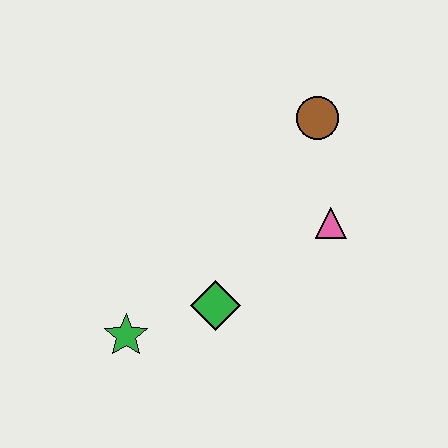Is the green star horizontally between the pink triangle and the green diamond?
No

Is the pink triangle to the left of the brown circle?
No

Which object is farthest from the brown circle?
The green star is farthest from the brown circle.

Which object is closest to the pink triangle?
The brown circle is closest to the pink triangle.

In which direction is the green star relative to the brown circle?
The green star is below the brown circle.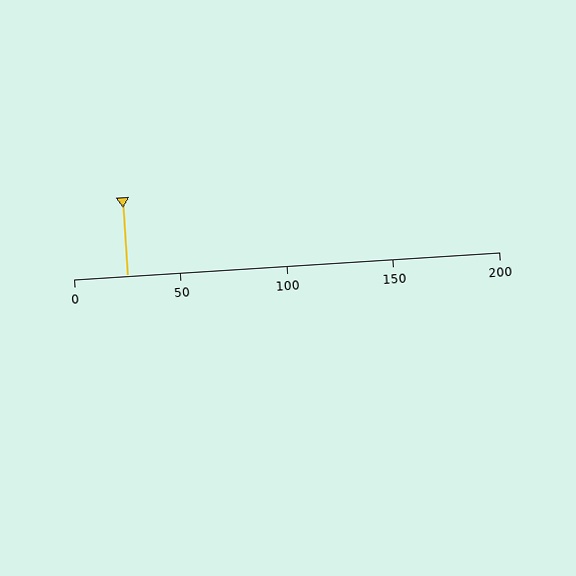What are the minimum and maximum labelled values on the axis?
The axis runs from 0 to 200.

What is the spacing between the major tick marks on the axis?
The major ticks are spaced 50 apart.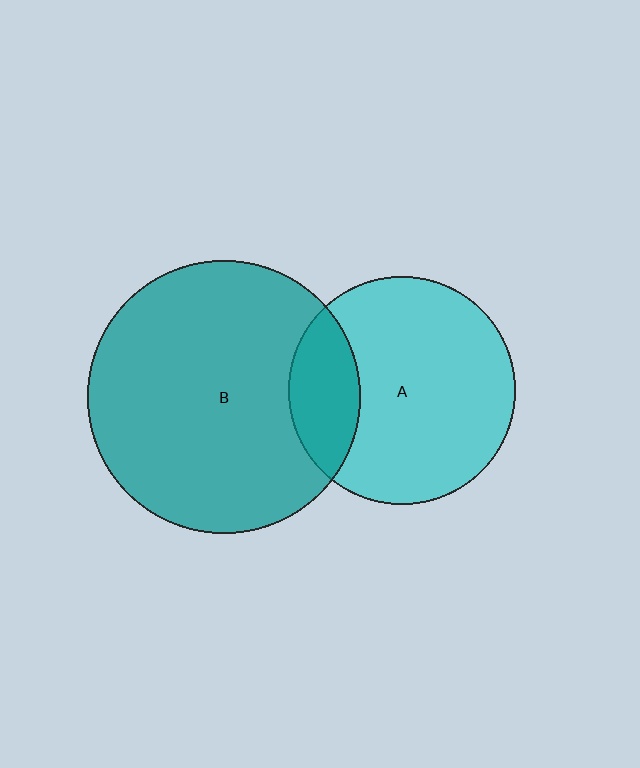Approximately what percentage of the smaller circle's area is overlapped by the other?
Approximately 20%.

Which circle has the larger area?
Circle B (teal).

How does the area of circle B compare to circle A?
Approximately 1.4 times.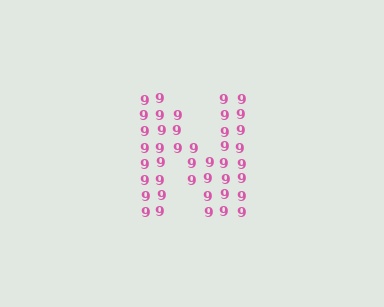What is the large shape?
The large shape is the letter N.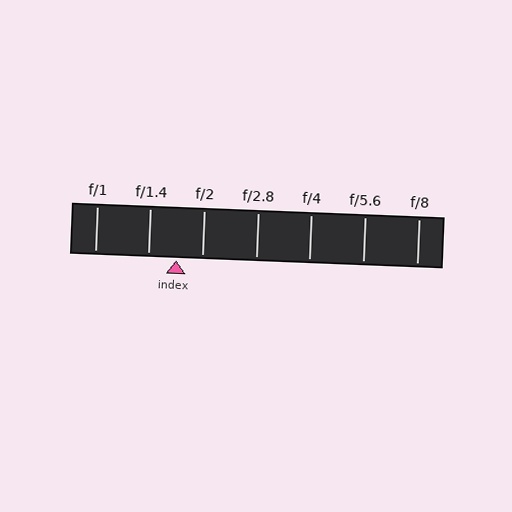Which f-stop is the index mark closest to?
The index mark is closest to f/2.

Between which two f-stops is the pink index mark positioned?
The index mark is between f/1.4 and f/2.